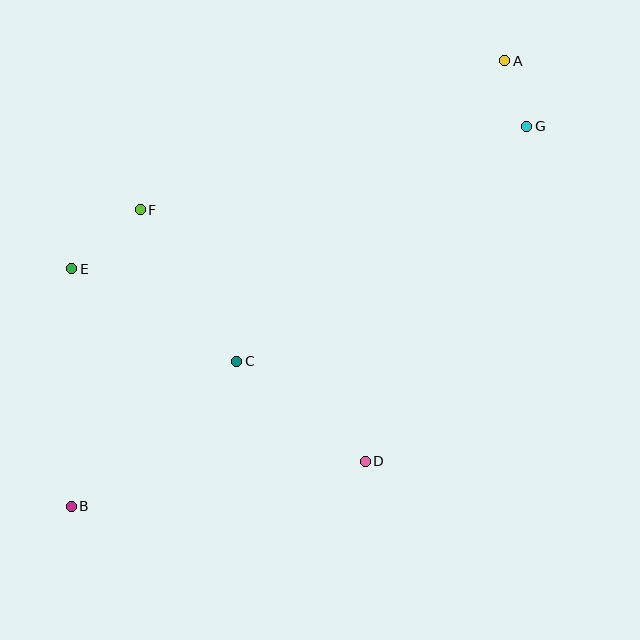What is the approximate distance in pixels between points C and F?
The distance between C and F is approximately 180 pixels.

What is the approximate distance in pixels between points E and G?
The distance between E and G is approximately 477 pixels.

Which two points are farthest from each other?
Points A and B are farthest from each other.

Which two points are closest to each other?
Points A and G are closest to each other.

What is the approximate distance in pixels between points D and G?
The distance between D and G is approximately 372 pixels.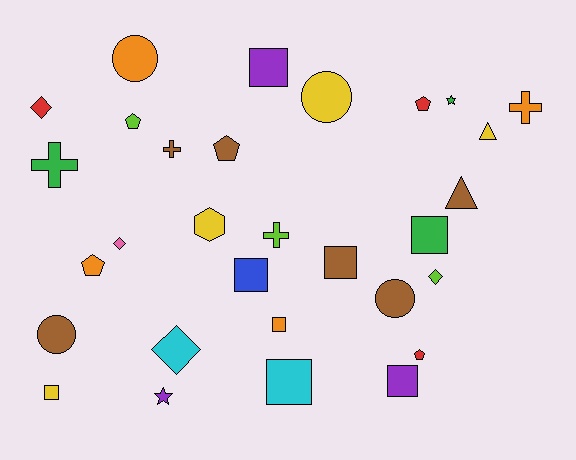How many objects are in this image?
There are 30 objects.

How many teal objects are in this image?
There are no teal objects.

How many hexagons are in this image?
There is 1 hexagon.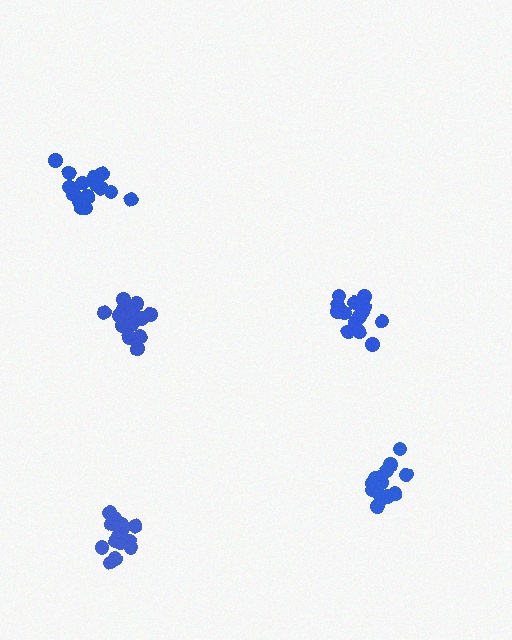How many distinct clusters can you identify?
There are 5 distinct clusters.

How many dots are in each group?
Group 1: 16 dots, Group 2: 14 dots, Group 3: 14 dots, Group 4: 15 dots, Group 5: 15 dots (74 total).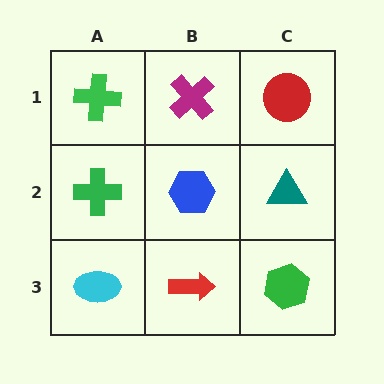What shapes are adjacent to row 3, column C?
A teal triangle (row 2, column C), a red arrow (row 3, column B).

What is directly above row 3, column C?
A teal triangle.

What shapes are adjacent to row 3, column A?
A green cross (row 2, column A), a red arrow (row 3, column B).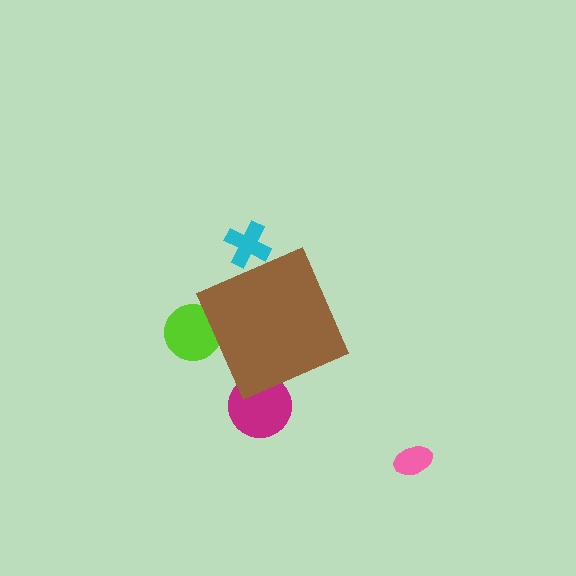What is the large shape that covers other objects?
A brown diamond.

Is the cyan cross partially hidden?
Yes, the cyan cross is partially hidden behind the brown diamond.